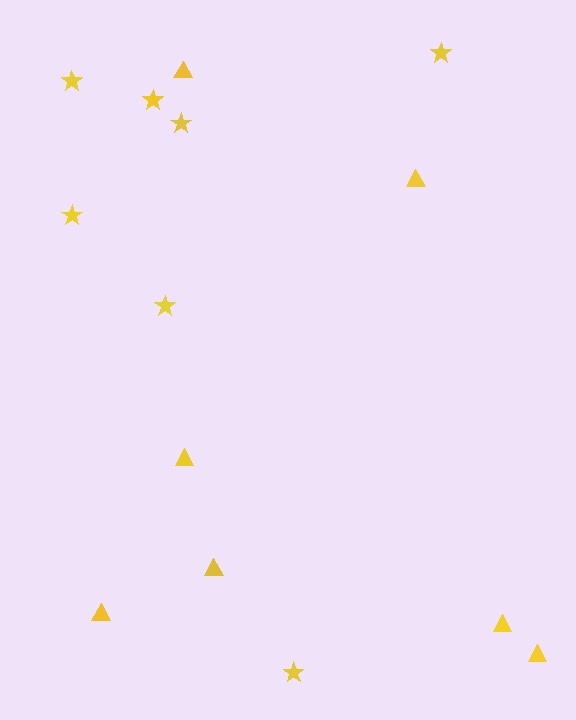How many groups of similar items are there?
There are 2 groups: one group of stars (7) and one group of triangles (7).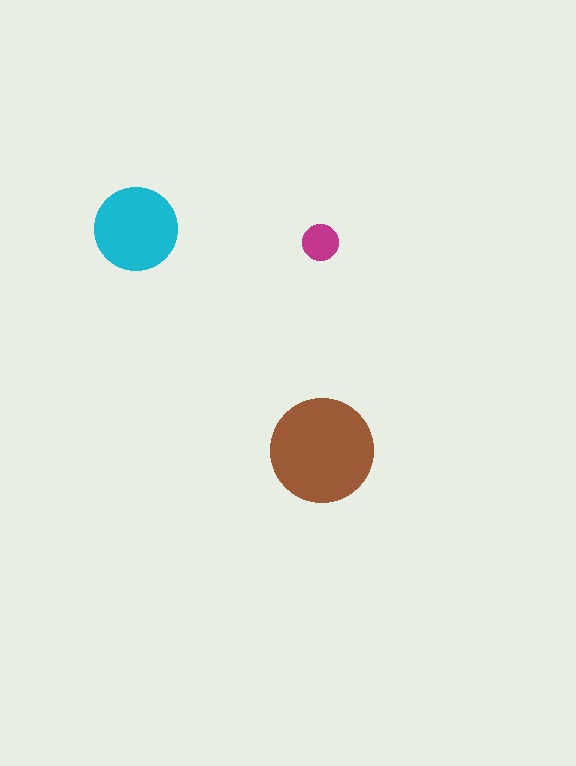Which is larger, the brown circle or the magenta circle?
The brown one.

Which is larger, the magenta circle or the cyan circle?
The cyan one.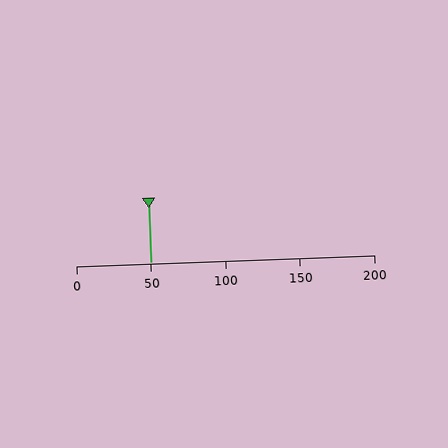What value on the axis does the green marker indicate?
The marker indicates approximately 50.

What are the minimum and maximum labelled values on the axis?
The axis runs from 0 to 200.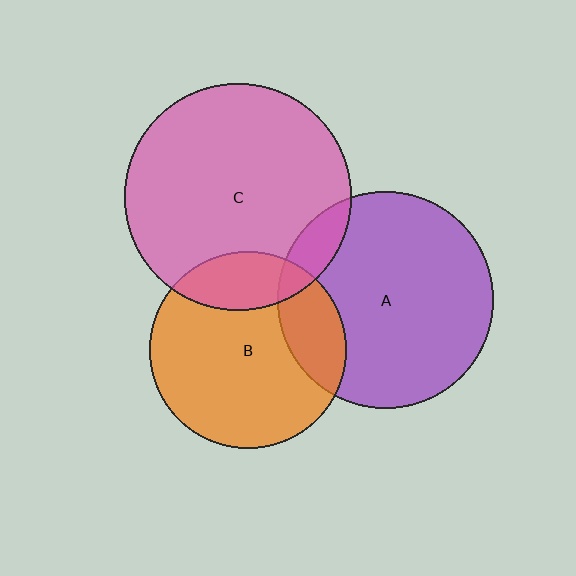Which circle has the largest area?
Circle C (pink).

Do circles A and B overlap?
Yes.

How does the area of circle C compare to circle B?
Approximately 1.3 times.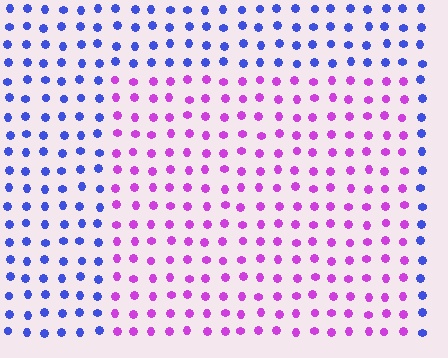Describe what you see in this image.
The image is filled with small blue elements in a uniform arrangement. A rectangle-shaped region is visible where the elements are tinted to a slightly different hue, forming a subtle color boundary.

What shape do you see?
I see a rectangle.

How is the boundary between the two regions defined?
The boundary is defined purely by a slight shift in hue (about 60 degrees). Spacing, size, and orientation are identical on both sides.